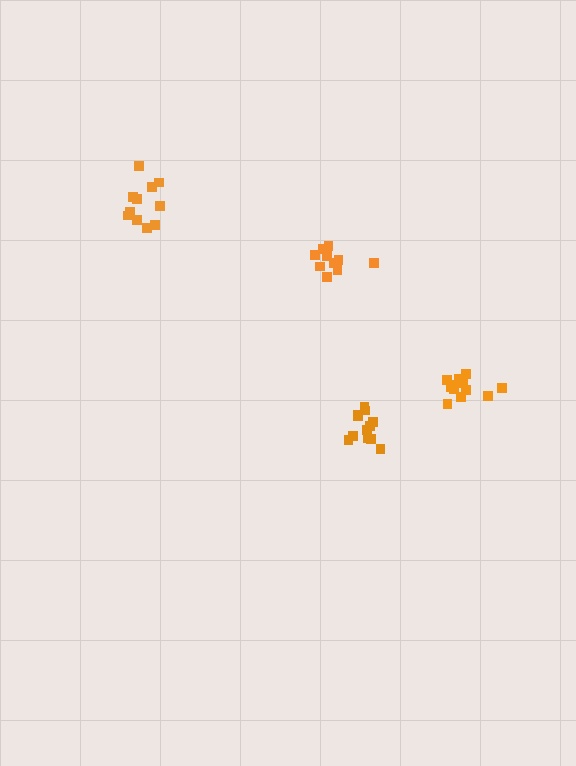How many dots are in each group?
Group 1: 14 dots, Group 2: 11 dots, Group 3: 10 dots, Group 4: 13 dots (48 total).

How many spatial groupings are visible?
There are 4 spatial groupings.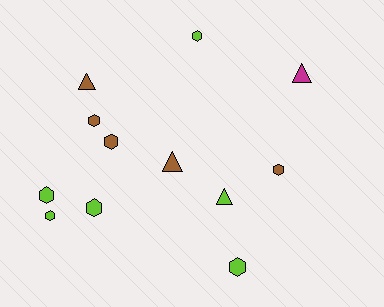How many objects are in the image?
There are 12 objects.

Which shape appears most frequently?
Hexagon, with 8 objects.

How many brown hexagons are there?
There are 3 brown hexagons.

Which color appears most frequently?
Lime, with 6 objects.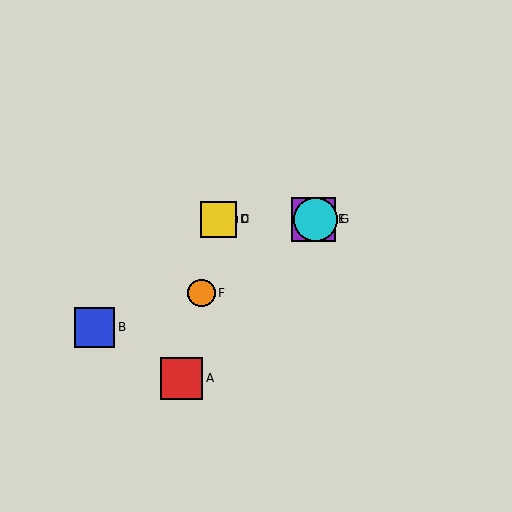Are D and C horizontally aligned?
Yes, both are at y≈219.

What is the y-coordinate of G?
Object G is at y≈219.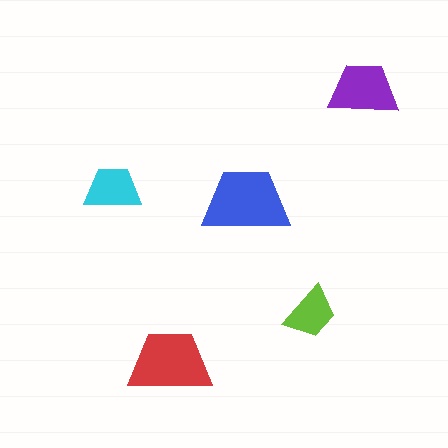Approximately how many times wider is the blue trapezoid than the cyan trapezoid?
About 1.5 times wider.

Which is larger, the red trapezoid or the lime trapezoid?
The red one.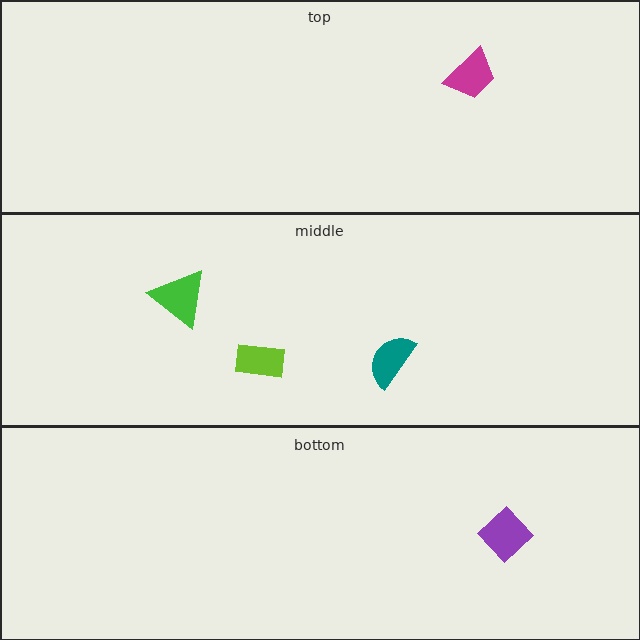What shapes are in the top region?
The magenta trapezoid.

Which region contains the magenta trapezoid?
The top region.